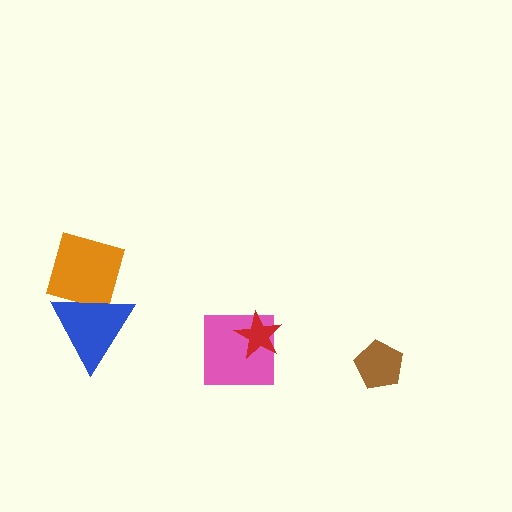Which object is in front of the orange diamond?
The blue triangle is in front of the orange diamond.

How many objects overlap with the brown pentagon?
0 objects overlap with the brown pentagon.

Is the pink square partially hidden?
Yes, it is partially covered by another shape.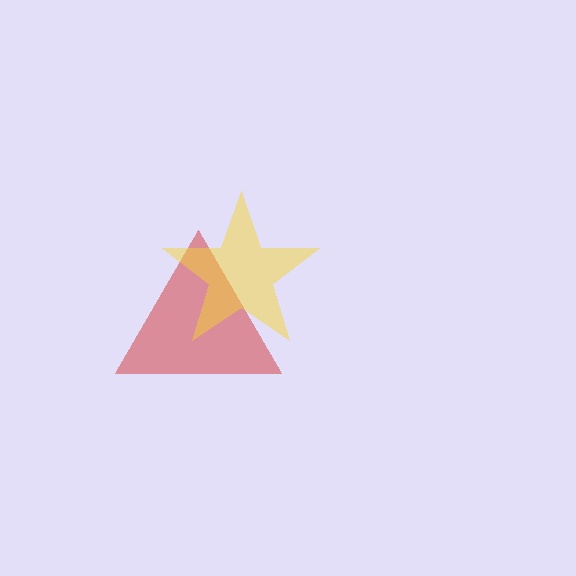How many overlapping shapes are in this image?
There are 2 overlapping shapes in the image.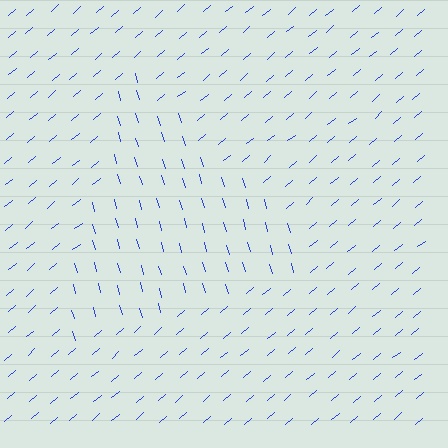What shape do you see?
I see a triangle.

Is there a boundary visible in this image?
Yes, there is a texture boundary formed by a change in line orientation.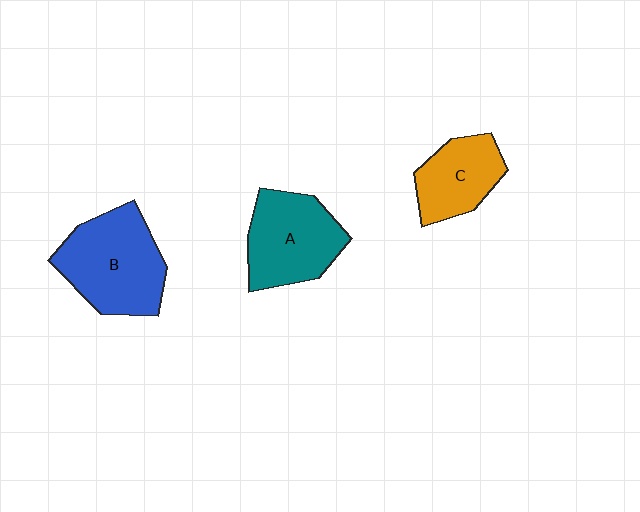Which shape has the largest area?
Shape B (blue).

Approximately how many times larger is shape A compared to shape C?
Approximately 1.3 times.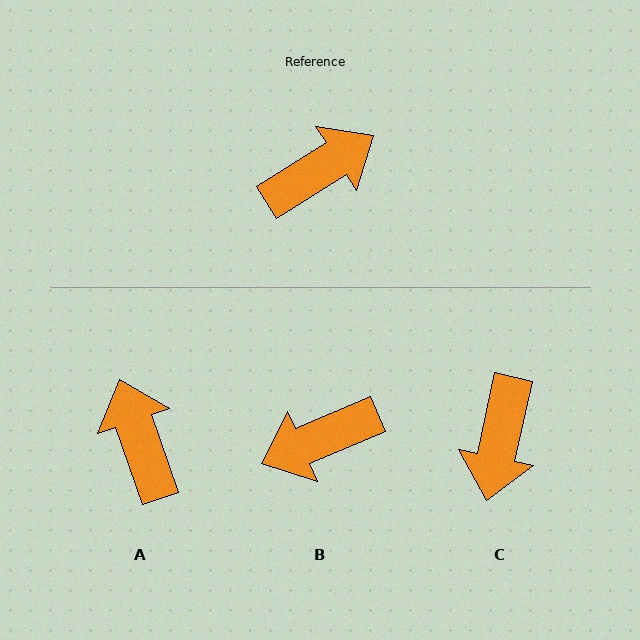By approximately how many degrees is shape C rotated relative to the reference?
Approximately 134 degrees clockwise.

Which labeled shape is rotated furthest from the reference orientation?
B, about 171 degrees away.